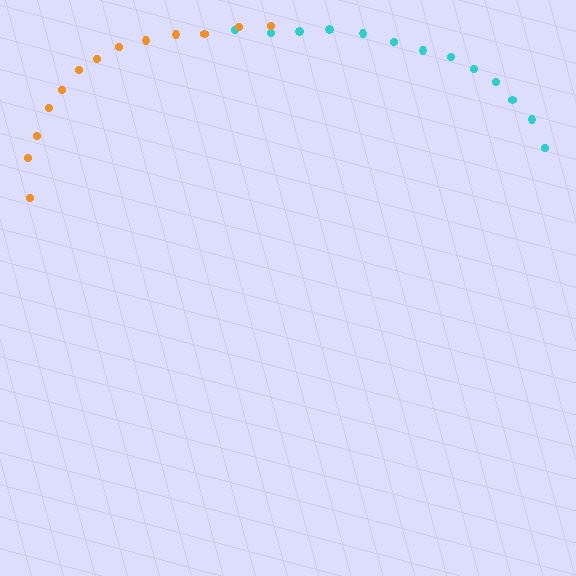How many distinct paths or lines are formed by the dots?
There are 2 distinct paths.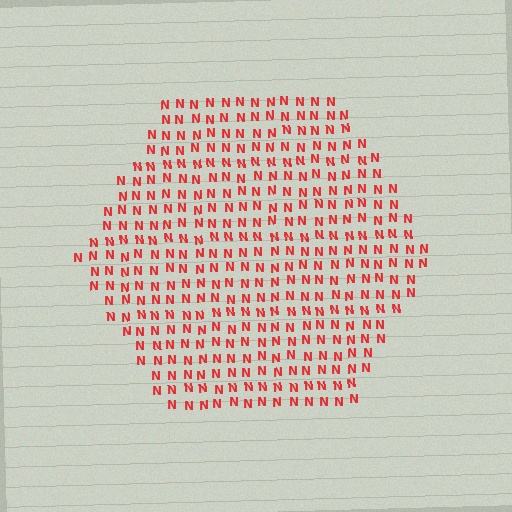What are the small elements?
The small elements are letter N's.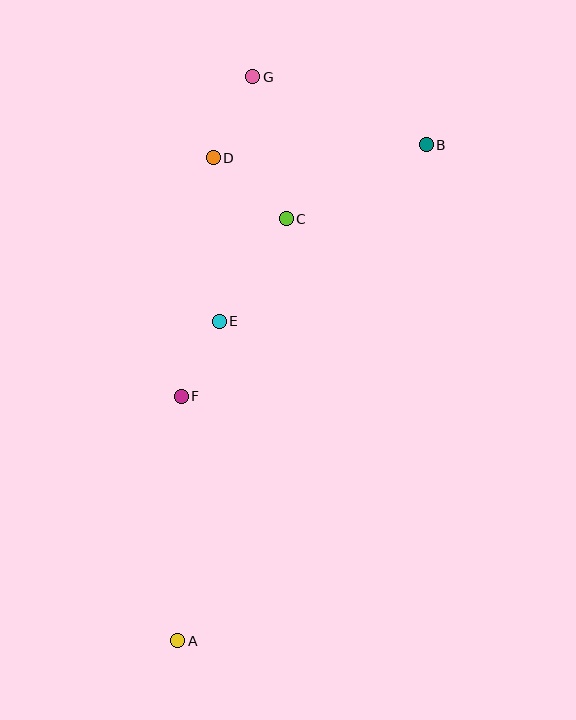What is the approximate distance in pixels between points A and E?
The distance between A and E is approximately 322 pixels.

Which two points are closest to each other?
Points E and F are closest to each other.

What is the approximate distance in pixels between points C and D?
The distance between C and D is approximately 95 pixels.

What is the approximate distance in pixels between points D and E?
The distance between D and E is approximately 164 pixels.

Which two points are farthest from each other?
Points A and G are farthest from each other.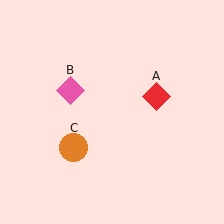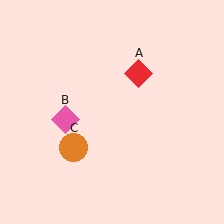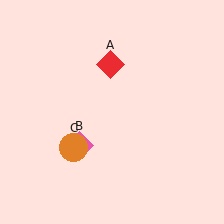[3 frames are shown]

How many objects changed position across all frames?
2 objects changed position: red diamond (object A), pink diamond (object B).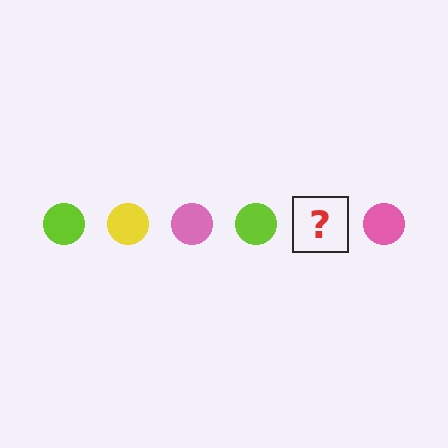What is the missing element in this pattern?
The missing element is a yellow circle.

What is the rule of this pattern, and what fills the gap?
The rule is that the pattern cycles through lime, yellow, pink circles. The gap should be filled with a yellow circle.